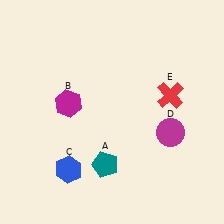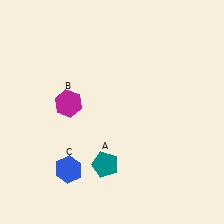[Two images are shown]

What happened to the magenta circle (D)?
The magenta circle (D) was removed in Image 2. It was in the bottom-right area of Image 1.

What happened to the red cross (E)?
The red cross (E) was removed in Image 2. It was in the top-right area of Image 1.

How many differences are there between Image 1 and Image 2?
There are 2 differences between the two images.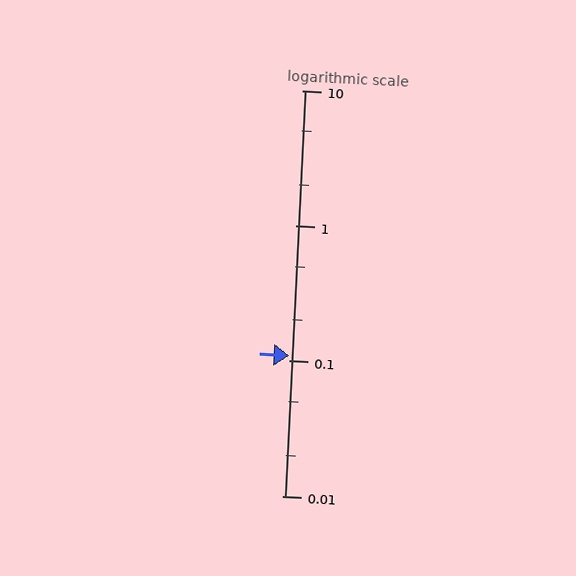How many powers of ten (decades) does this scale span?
The scale spans 3 decades, from 0.01 to 10.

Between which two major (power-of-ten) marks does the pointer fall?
The pointer is between 0.1 and 1.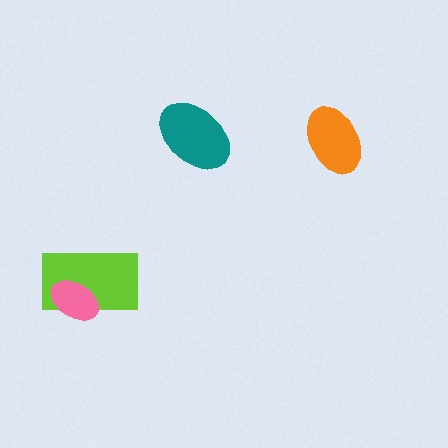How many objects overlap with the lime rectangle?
1 object overlaps with the lime rectangle.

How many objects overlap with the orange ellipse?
0 objects overlap with the orange ellipse.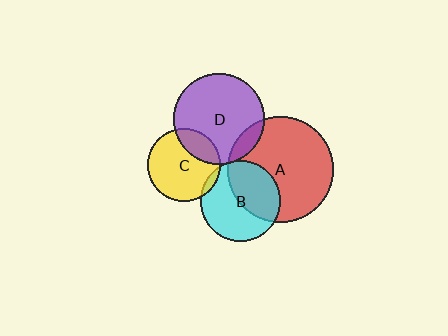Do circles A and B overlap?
Yes.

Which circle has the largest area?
Circle A (red).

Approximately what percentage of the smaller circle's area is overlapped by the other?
Approximately 45%.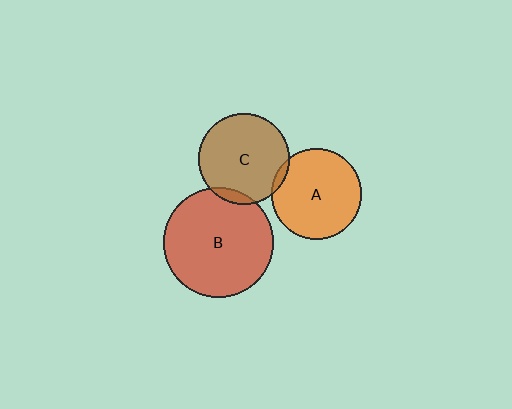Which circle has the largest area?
Circle B (red).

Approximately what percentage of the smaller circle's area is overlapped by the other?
Approximately 5%.